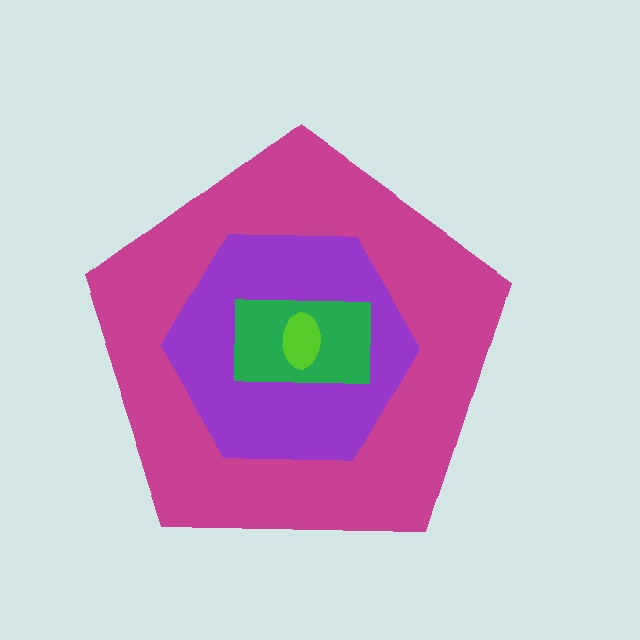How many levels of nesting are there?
4.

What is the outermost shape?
The magenta pentagon.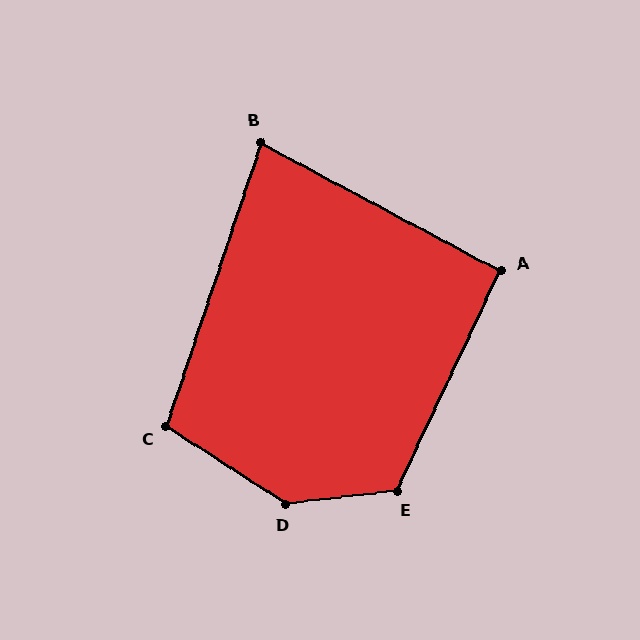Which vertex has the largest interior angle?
D, at approximately 140 degrees.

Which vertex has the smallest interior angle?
B, at approximately 80 degrees.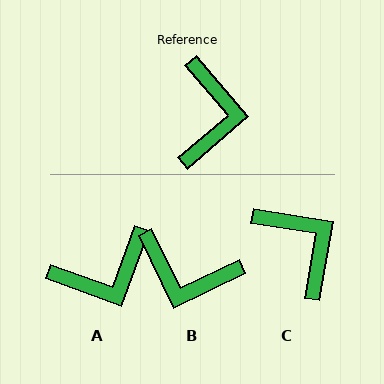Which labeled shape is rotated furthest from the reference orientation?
B, about 105 degrees away.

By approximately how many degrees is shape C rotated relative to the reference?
Approximately 40 degrees counter-clockwise.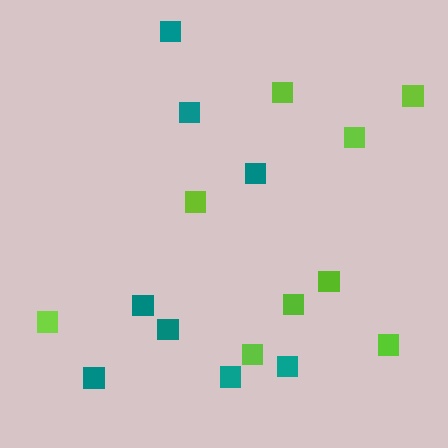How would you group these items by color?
There are 2 groups: one group of lime squares (9) and one group of teal squares (8).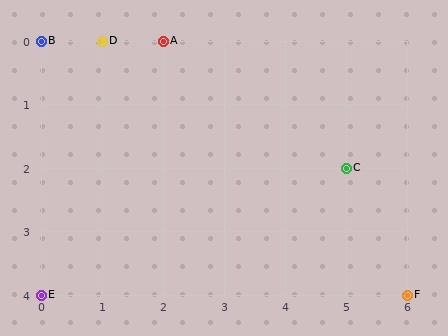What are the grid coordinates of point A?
Point A is at grid coordinates (2, 0).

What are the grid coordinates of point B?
Point B is at grid coordinates (0, 0).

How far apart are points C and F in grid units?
Points C and F are 1 column and 2 rows apart (about 2.2 grid units diagonally).